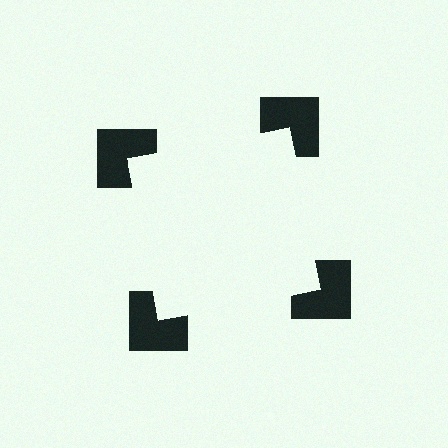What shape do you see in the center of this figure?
An illusory square — its edges are inferred from the aligned wedge cuts in the notched squares, not physically drawn.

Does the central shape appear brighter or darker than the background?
It typically appears slightly brighter than the background, even though no actual brightness change is drawn.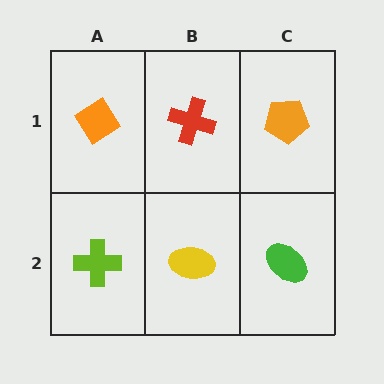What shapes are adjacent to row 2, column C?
An orange pentagon (row 1, column C), a yellow ellipse (row 2, column B).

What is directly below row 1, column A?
A lime cross.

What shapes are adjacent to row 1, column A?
A lime cross (row 2, column A), a red cross (row 1, column B).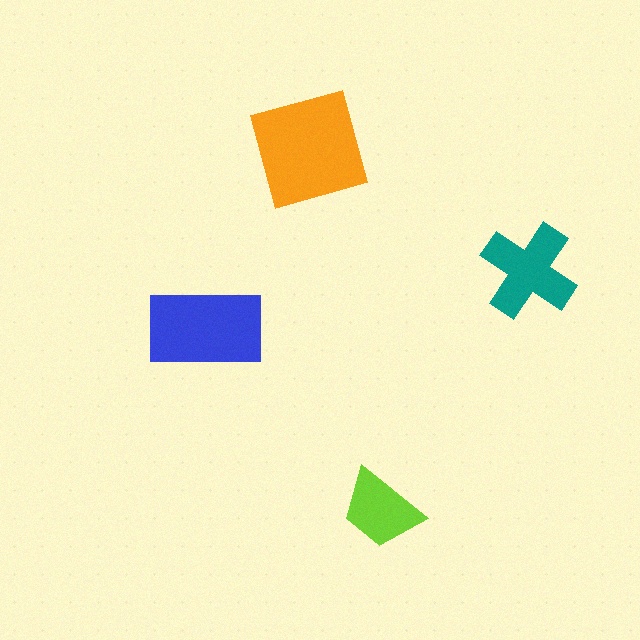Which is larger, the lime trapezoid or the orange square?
The orange square.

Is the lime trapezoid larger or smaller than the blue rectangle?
Smaller.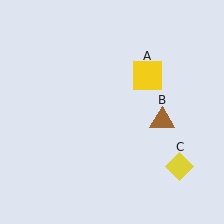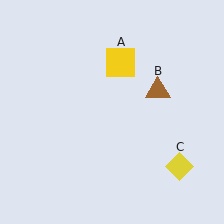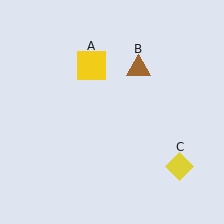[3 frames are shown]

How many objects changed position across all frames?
2 objects changed position: yellow square (object A), brown triangle (object B).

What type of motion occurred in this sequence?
The yellow square (object A), brown triangle (object B) rotated counterclockwise around the center of the scene.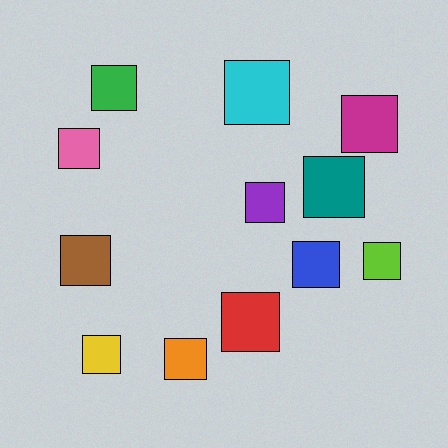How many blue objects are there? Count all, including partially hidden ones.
There is 1 blue object.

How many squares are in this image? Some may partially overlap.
There are 12 squares.